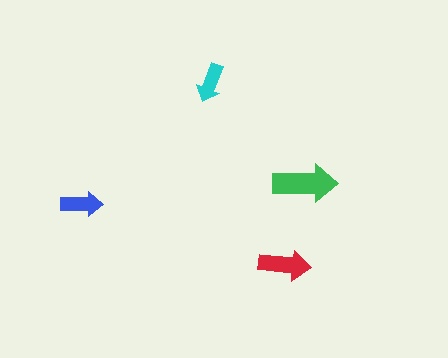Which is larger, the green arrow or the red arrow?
The green one.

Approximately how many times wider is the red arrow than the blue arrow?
About 1.5 times wider.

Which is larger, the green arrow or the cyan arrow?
The green one.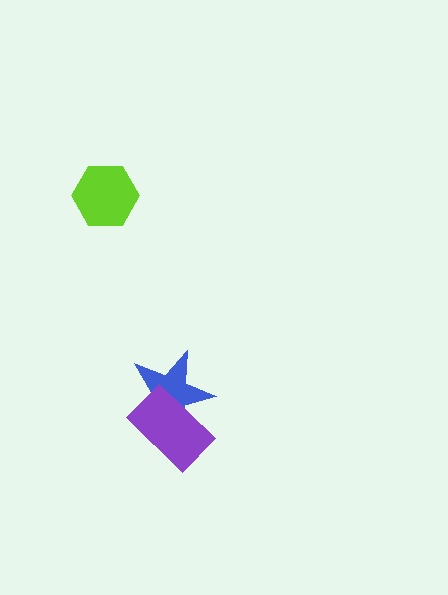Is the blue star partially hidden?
Yes, it is partially covered by another shape.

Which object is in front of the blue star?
The purple rectangle is in front of the blue star.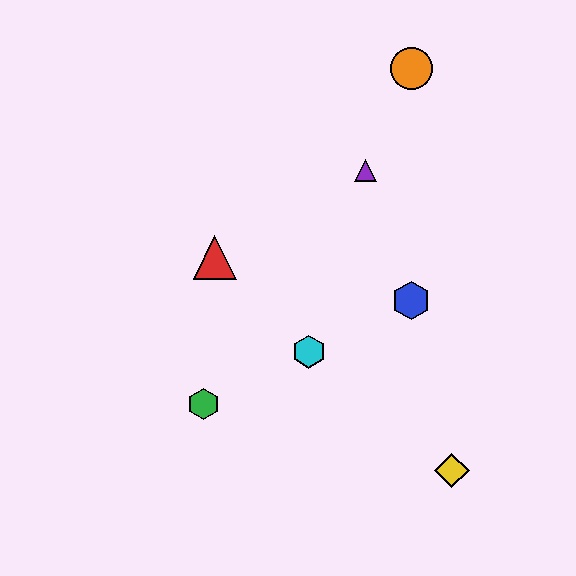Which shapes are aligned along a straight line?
The blue hexagon, the green hexagon, the cyan hexagon are aligned along a straight line.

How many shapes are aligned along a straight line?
3 shapes (the blue hexagon, the green hexagon, the cyan hexagon) are aligned along a straight line.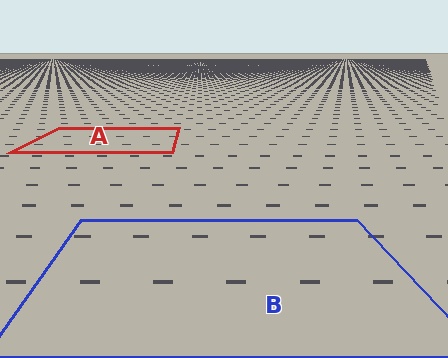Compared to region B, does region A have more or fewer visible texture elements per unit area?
Region A has more texture elements per unit area — they are packed more densely because it is farther away.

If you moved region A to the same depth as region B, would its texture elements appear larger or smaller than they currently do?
They would appear larger. At a closer depth, the same texture elements are projected at a bigger on-screen size.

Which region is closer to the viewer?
Region B is closer. The texture elements there are larger and more spread out.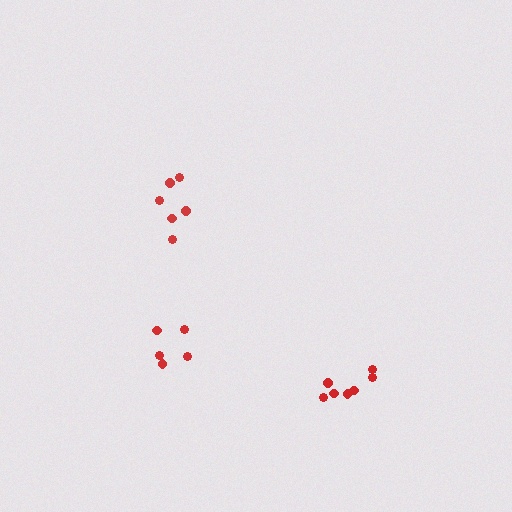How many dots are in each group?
Group 1: 8 dots, Group 2: 6 dots, Group 3: 5 dots (19 total).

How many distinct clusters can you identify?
There are 3 distinct clusters.